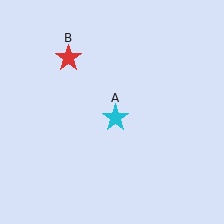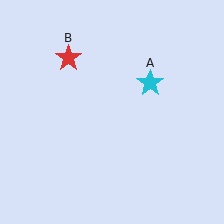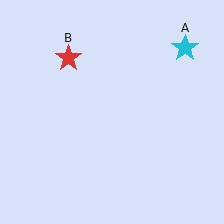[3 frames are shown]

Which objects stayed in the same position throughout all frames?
Red star (object B) remained stationary.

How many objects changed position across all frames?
1 object changed position: cyan star (object A).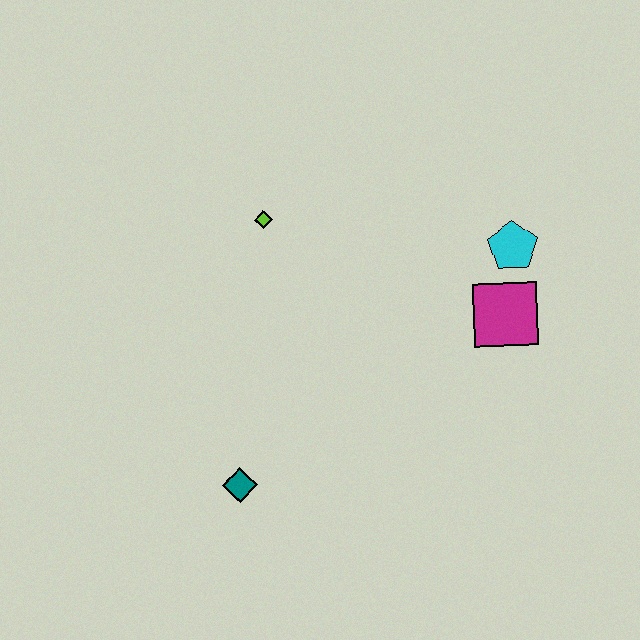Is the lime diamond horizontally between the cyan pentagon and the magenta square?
No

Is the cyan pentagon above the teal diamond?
Yes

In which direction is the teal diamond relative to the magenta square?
The teal diamond is to the left of the magenta square.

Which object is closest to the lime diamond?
The cyan pentagon is closest to the lime diamond.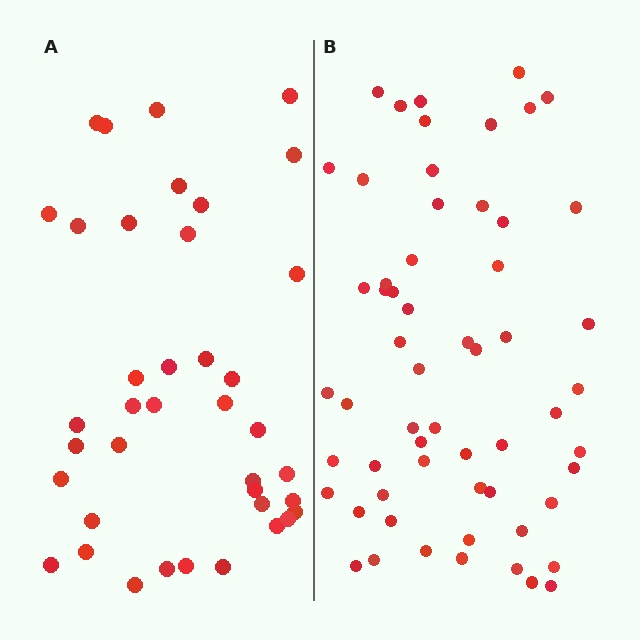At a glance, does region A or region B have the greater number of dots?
Region B (the right region) has more dots.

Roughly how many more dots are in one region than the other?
Region B has approximately 20 more dots than region A.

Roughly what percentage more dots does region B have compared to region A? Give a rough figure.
About 50% more.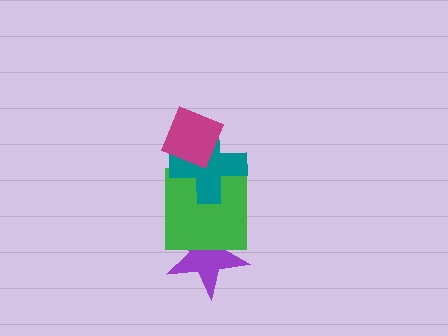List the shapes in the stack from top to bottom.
From top to bottom: the magenta diamond, the teal cross, the green square, the purple star.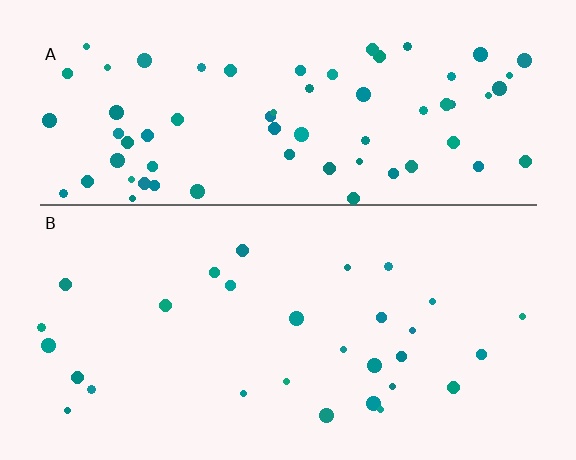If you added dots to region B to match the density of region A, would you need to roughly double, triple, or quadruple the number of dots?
Approximately double.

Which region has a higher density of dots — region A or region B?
A (the top).